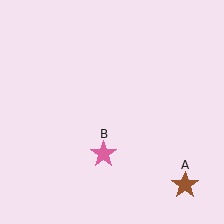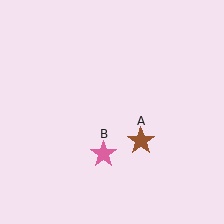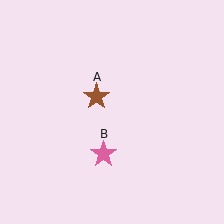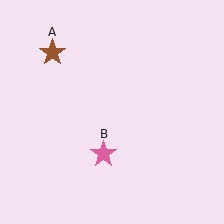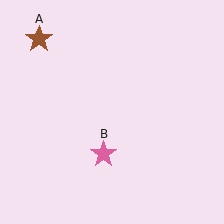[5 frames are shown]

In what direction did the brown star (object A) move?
The brown star (object A) moved up and to the left.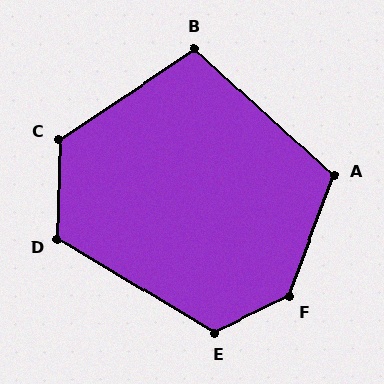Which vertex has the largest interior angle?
F, at approximately 136 degrees.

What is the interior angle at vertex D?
Approximately 120 degrees (obtuse).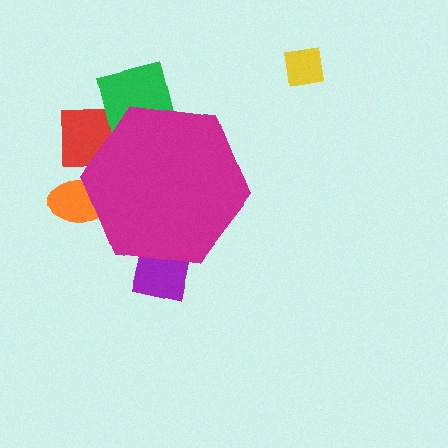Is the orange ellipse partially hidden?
Yes, the orange ellipse is partially hidden behind the magenta hexagon.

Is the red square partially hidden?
Yes, the red square is partially hidden behind the magenta hexagon.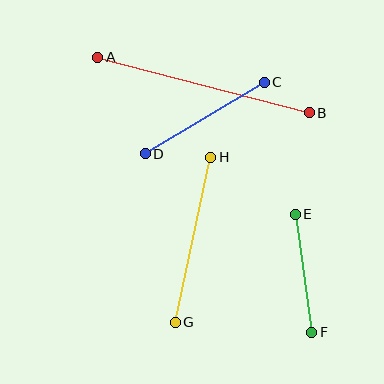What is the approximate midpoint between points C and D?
The midpoint is at approximately (205, 118) pixels.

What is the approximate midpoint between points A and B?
The midpoint is at approximately (204, 85) pixels.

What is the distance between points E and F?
The distance is approximately 119 pixels.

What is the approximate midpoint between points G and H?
The midpoint is at approximately (193, 240) pixels.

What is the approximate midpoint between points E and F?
The midpoint is at approximately (304, 273) pixels.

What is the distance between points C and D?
The distance is approximately 139 pixels.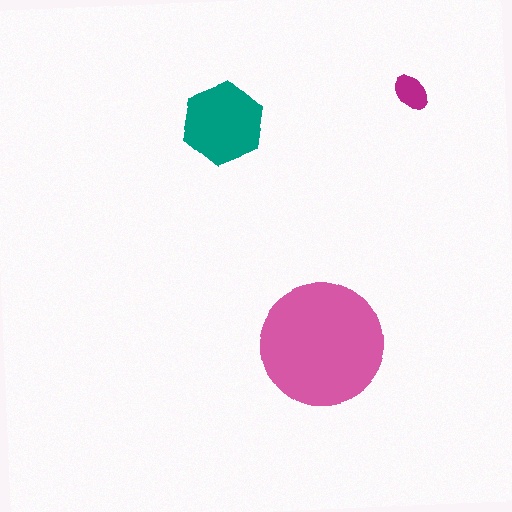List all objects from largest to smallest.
The pink circle, the teal hexagon, the magenta ellipse.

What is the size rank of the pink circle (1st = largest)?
1st.